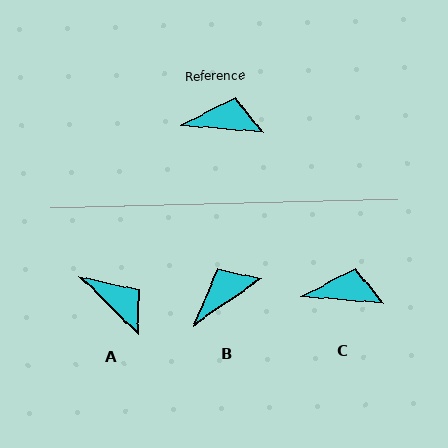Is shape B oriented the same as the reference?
No, it is off by about 39 degrees.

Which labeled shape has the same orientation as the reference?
C.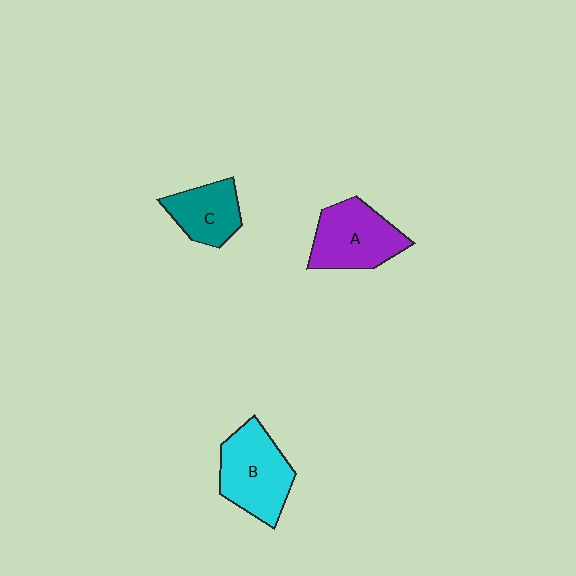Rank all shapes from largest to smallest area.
From largest to smallest: B (cyan), A (purple), C (teal).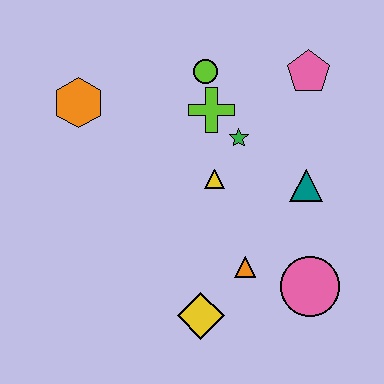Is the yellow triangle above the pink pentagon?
No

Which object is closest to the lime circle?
The lime cross is closest to the lime circle.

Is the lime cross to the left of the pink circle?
Yes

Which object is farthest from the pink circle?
The orange hexagon is farthest from the pink circle.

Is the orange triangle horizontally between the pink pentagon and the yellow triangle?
Yes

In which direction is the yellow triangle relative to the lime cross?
The yellow triangle is below the lime cross.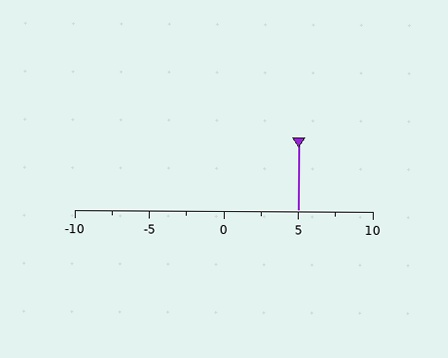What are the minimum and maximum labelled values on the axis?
The axis runs from -10 to 10.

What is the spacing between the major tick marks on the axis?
The major ticks are spaced 5 apart.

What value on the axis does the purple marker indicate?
The marker indicates approximately 5.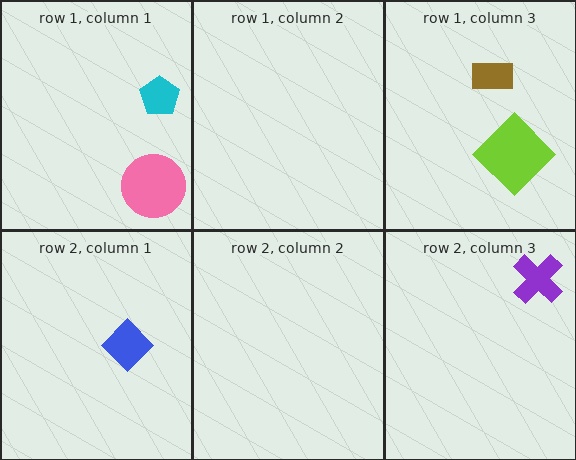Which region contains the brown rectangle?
The row 1, column 3 region.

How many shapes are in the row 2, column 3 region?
1.